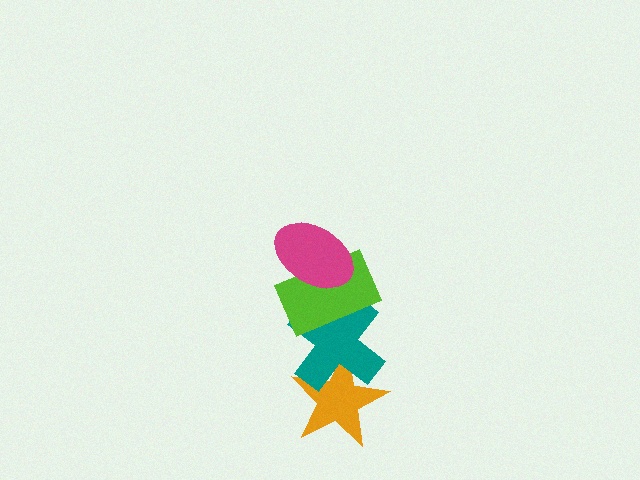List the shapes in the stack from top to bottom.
From top to bottom: the magenta ellipse, the lime rectangle, the teal cross, the orange star.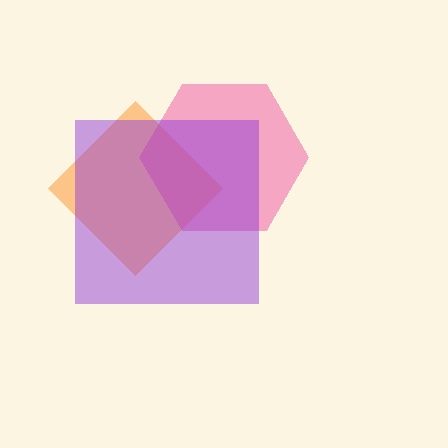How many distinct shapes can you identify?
There are 3 distinct shapes: an orange diamond, a pink hexagon, a purple square.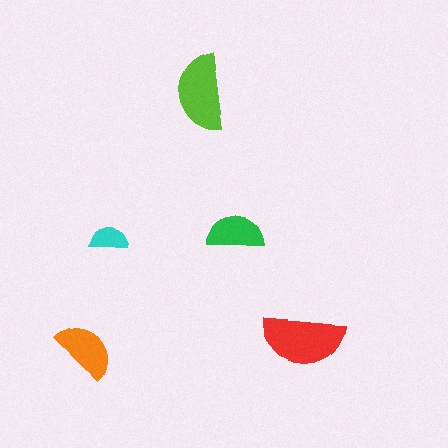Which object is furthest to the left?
The orange semicircle is leftmost.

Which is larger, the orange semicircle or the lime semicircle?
The lime one.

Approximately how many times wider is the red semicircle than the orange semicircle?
About 1.5 times wider.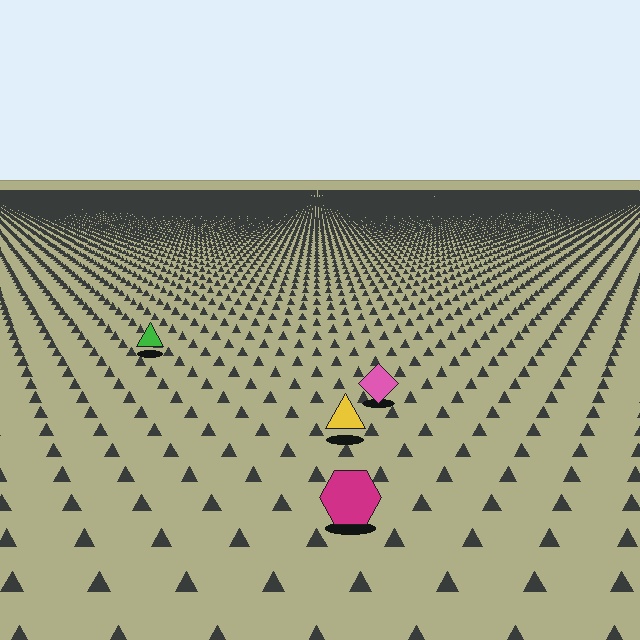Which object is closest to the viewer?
The magenta hexagon is closest. The texture marks near it are larger and more spread out.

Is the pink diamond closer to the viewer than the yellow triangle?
No. The yellow triangle is closer — you can tell from the texture gradient: the ground texture is coarser near it.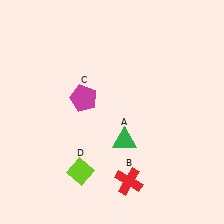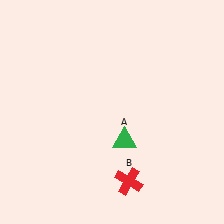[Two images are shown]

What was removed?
The lime diamond (D), the magenta pentagon (C) were removed in Image 2.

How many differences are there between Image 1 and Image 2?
There are 2 differences between the two images.